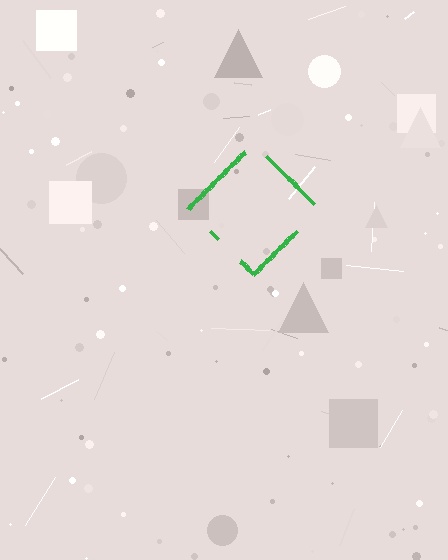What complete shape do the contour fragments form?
The contour fragments form a diamond.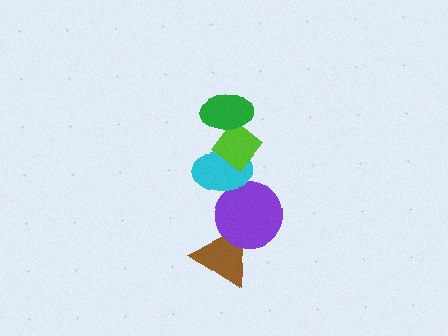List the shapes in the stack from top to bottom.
From top to bottom: the green ellipse, the lime diamond, the cyan ellipse, the purple circle, the brown triangle.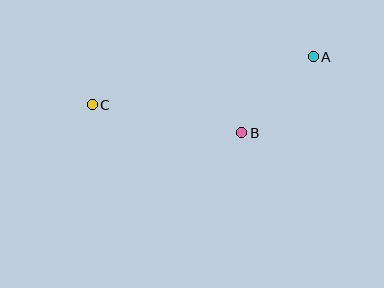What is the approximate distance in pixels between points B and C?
The distance between B and C is approximately 152 pixels.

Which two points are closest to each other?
Points A and B are closest to each other.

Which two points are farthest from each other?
Points A and C are farthest from each other.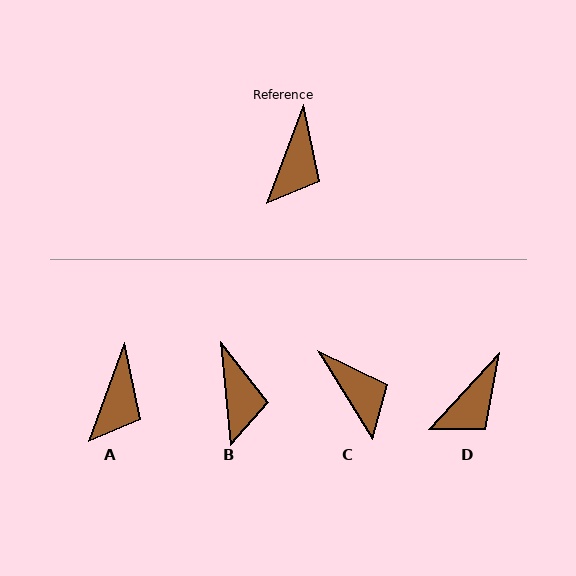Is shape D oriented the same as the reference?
No, it is off by about 22 degrees.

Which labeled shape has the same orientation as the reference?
A.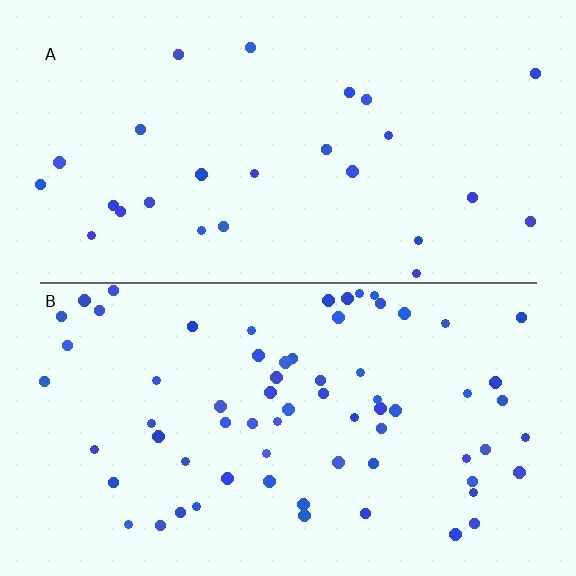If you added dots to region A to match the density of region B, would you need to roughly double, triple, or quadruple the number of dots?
Approximately triple.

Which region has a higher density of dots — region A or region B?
B (the bottom).